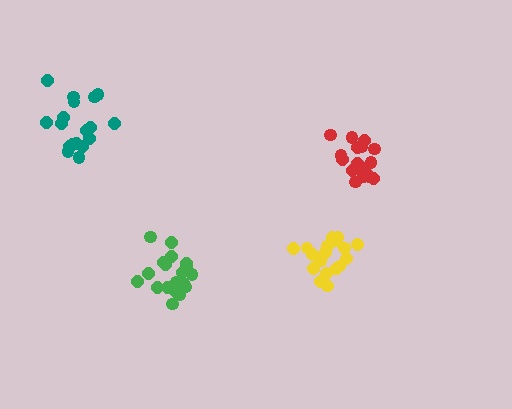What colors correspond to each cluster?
The clusters are colored: green, yellow, teal, red.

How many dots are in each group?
Group 1: 20 dots, Group 2: 19 dots, Group 3: 18 dots, Group 4: 17 dots (74 total).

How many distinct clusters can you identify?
There are 4 distinct clusters.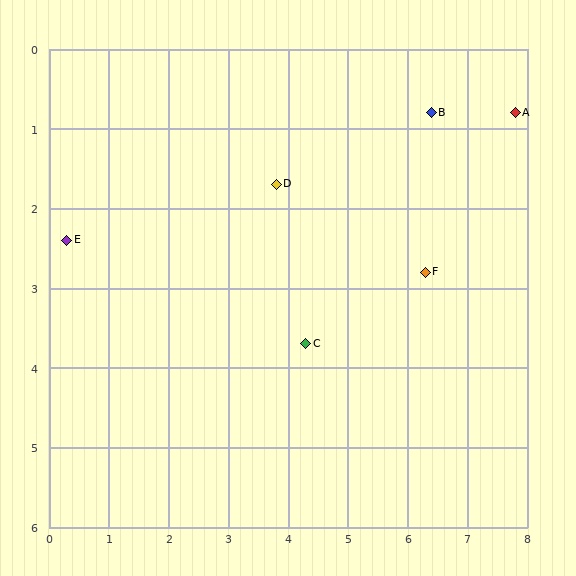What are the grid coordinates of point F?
Point F is at approximately (6.3, 2.8).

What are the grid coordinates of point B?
Point B is at approximately (6.4, 0.8).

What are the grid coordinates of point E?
Point E is at approximately (0.3, 2.4).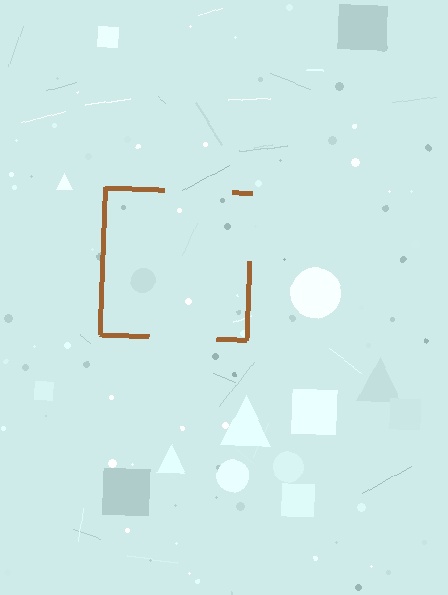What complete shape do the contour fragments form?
The contour fragments form a square.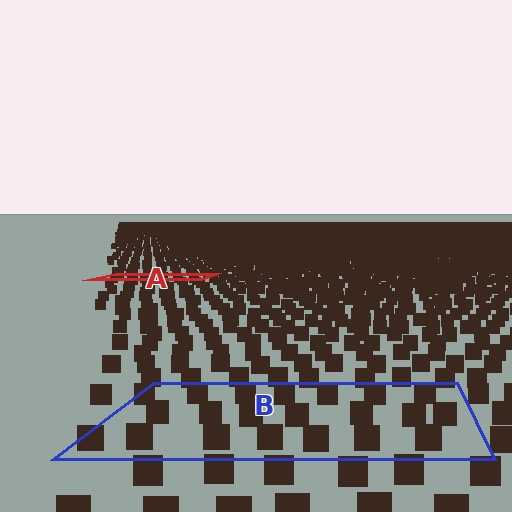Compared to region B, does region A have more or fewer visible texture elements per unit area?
Region A has more texture elements per unit area — they are packed more densely because it is farther away.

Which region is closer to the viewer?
Region B is closer. The texture elements there are larger and more spread out.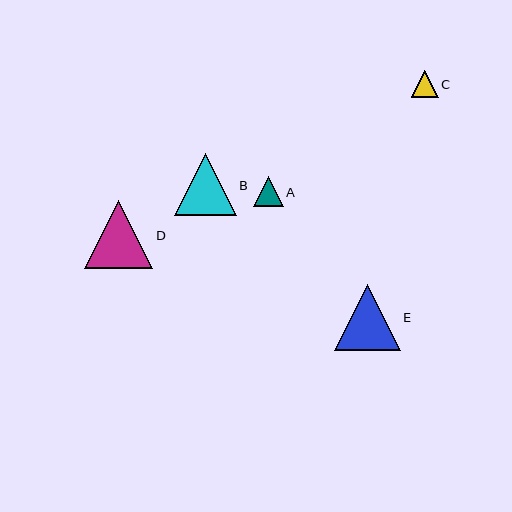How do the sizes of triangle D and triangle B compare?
Triangle D and triangle B are approximately the same size.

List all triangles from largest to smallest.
From largest to smallest: D, E, B, A, C.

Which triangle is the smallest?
Triangle C is the smallest with a size of approximately 27 pixels.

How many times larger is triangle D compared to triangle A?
Triangle D is approximately 2.2 times the size of triangle A.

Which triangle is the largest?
Triangle D is the largest with a size of approximately 68 pixels.